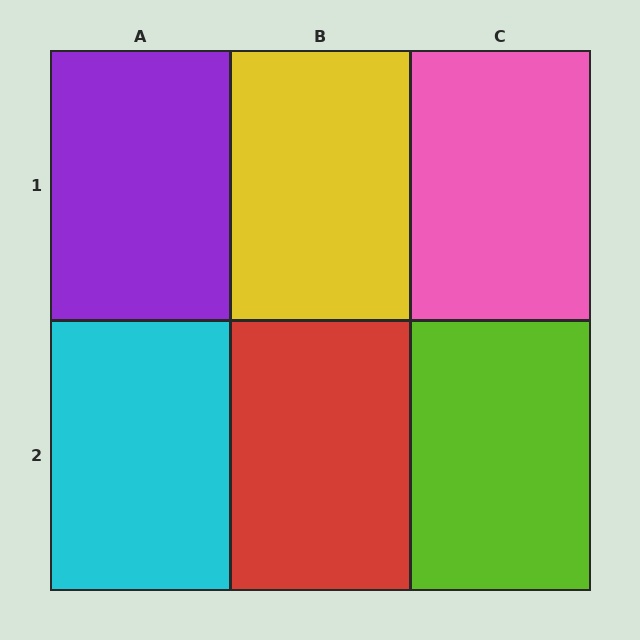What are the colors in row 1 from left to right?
Purple, yellow, pink.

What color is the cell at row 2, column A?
Cyan.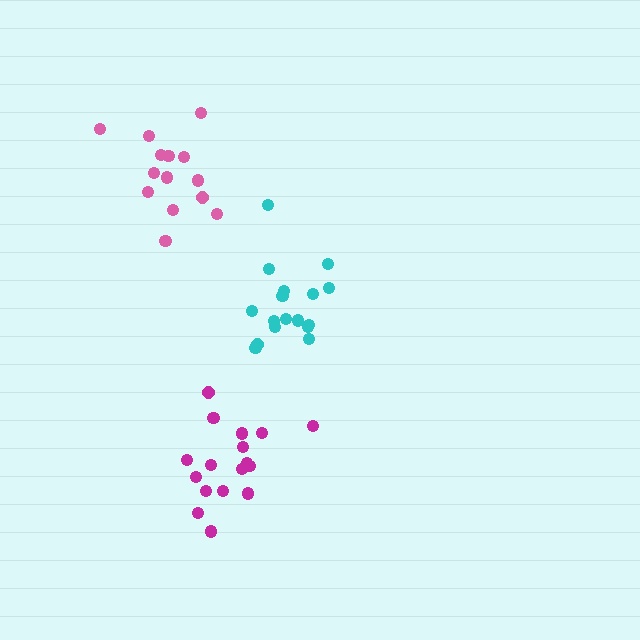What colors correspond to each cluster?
The clusters are colored: cyan, magenta, pink.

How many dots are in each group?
Group 1: 17 dots, Group 2: 17 dots, Group 3: 14 dots (48 total).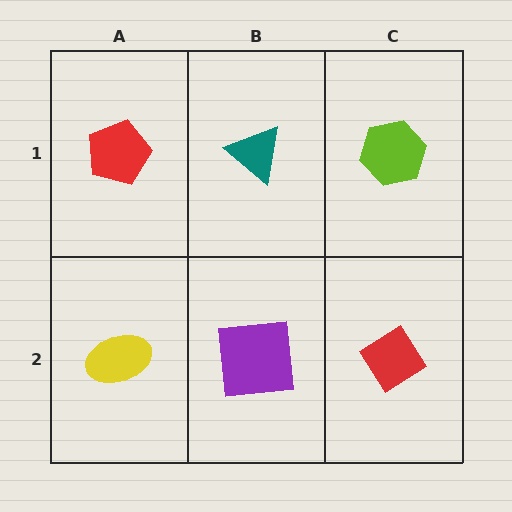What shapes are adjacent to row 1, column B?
A purple square (row 2, column B), a red pentagon (row 1, column A), a lime hexagon (row 1, column C).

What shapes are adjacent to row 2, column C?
A lime hexagon (row 1, column C), a purple square (row 2, column B).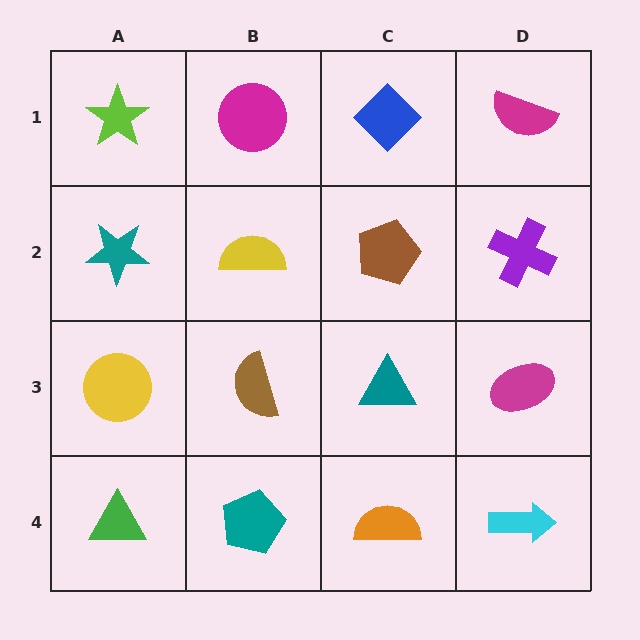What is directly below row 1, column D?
A purple cross.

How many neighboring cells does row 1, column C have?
3.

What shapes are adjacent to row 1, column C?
A brown pentagon (row 2, column C), a magenta circle (row 1, column B), a magenta semicircle (row 1, column D).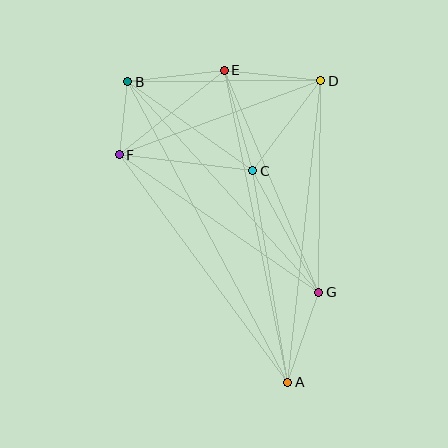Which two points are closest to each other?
Points B and F are closest to each other.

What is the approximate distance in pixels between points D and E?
The distance between D and E is approximately 97 pixels.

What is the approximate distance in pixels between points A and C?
The distance between A and C is approximately 214 pixels.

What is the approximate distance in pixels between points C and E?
The distance between C and E is approximately 104 pixels.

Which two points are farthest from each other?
Points A and B are farthest from each other.